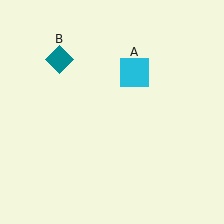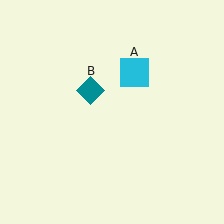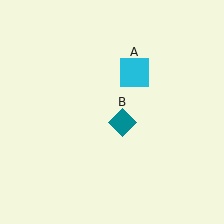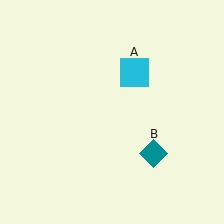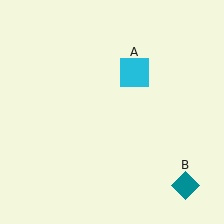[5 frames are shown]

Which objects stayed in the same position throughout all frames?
Cyan square (object A) remained stationary.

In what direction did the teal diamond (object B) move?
The teal diamond (object B) moved down and to the right.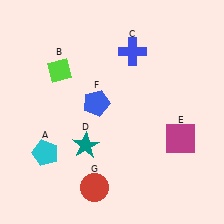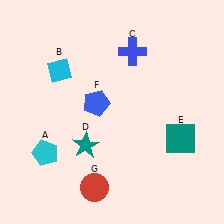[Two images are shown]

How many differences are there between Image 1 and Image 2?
There are 2 differences between the two images.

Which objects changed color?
B changed from lime to cyan. E changed from magenta to teal.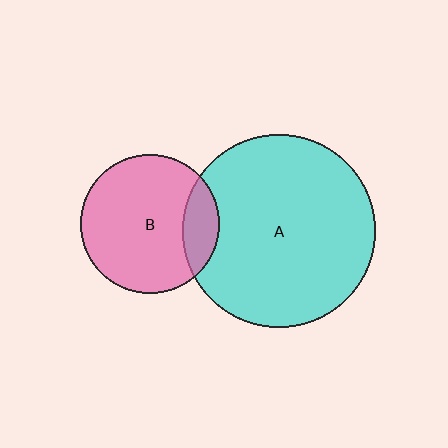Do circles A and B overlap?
Yes.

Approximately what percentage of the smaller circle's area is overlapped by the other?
Approximately 15%.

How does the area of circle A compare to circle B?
Approximately 1.9 times.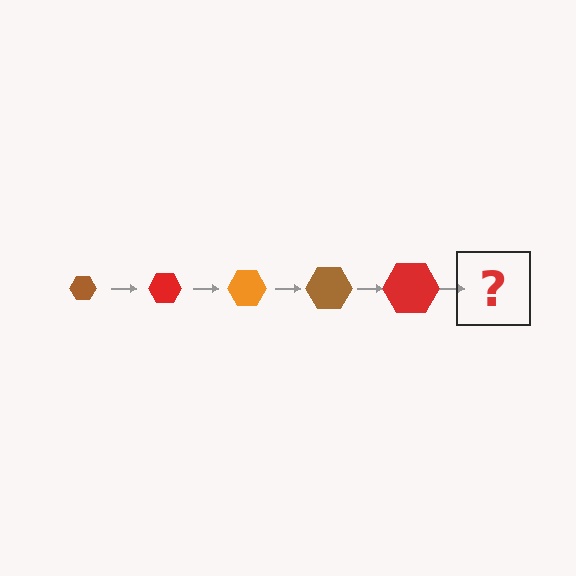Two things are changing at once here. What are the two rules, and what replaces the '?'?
The two rules are that the hexagon grows larger each step and the color cycles through brown, red, and orange. The '?' should be an orange hexagon, larger than the previous one.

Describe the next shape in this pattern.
It should be an orange hexagon, larger than the previous one.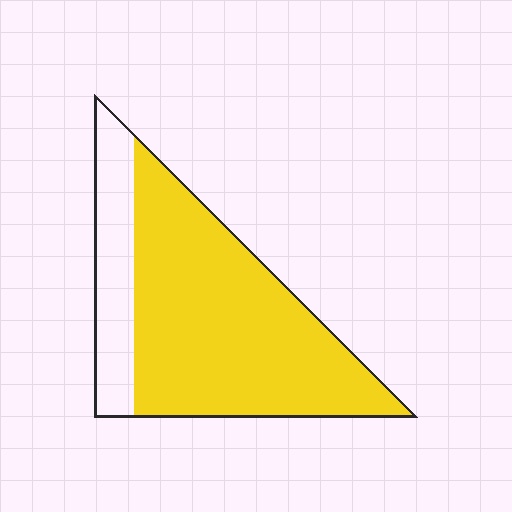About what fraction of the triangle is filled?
About three quarters (3/4).